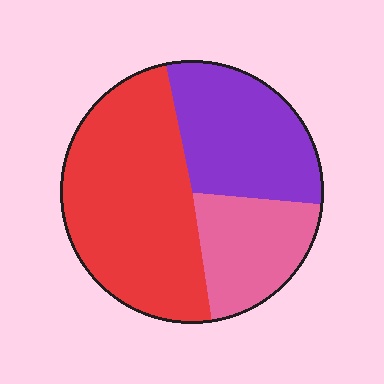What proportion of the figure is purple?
Purple takes up about one third (1/3) of the figure.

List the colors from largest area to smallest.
From largest to smallest: red, purple, pink.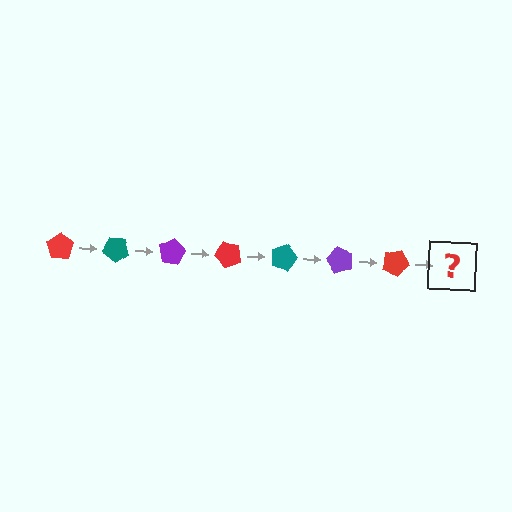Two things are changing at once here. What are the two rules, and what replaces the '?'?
The two rules are that it rotates 40 degrees each step and the color cycles through red, teal, and purple. The '?' should be a teal pentagon, rotated 280 degrees from the start.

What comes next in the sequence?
The next element should be a teal pentagon, rotated 280 degrees from the start.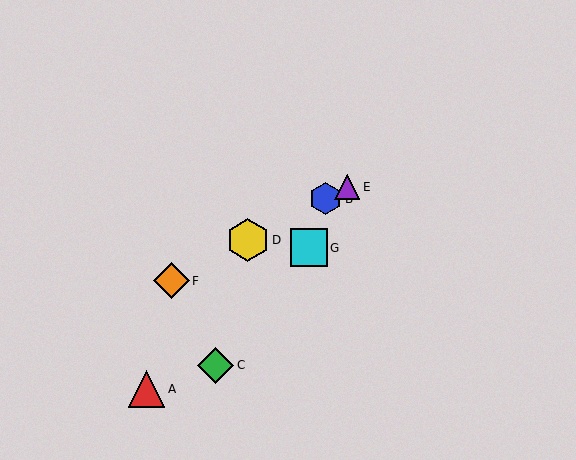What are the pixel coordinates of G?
Object G is at (309, 248).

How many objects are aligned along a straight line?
4 objects (B, D, E, F) are aligned along a straight line.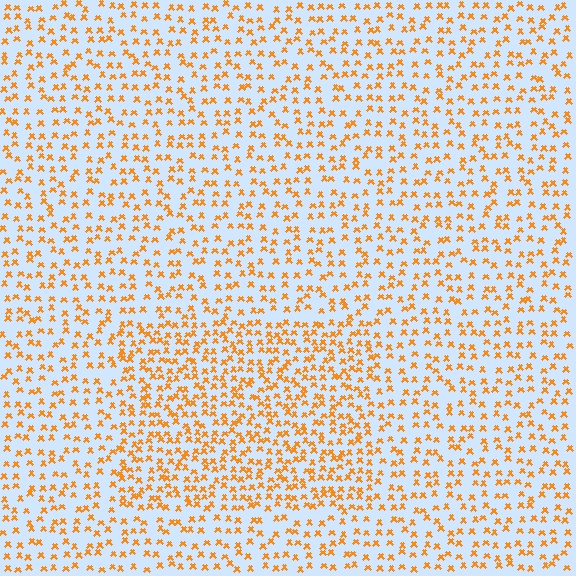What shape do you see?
I see a rectangle.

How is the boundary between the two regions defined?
The boundary is defined by a change in element density (approximately 1.6x ratio). All elements are the same color, size, and shape.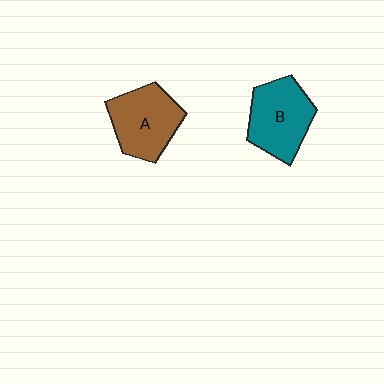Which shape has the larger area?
Shape B (teal).